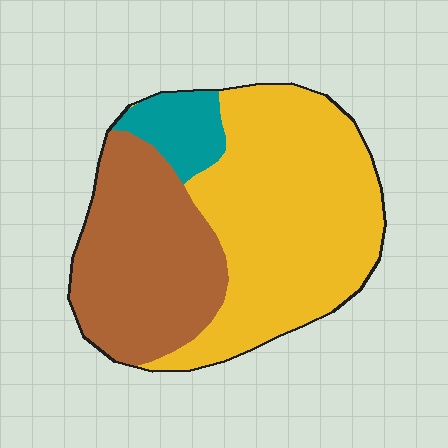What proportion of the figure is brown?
Brown takes up between a third and a half of the figure.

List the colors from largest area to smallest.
From largest to smallest: yellow, brown, teal.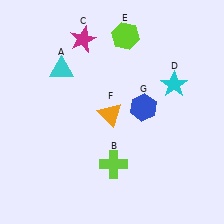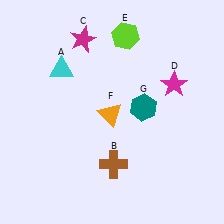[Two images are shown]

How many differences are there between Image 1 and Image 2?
There are 3 differences between the two images.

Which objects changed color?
B changed from lime to brown. D changed from cyan to magenta. G changed from blue to teal.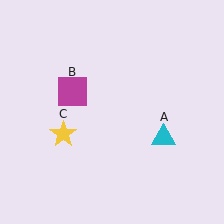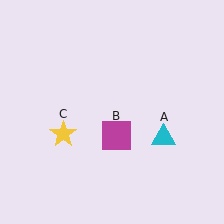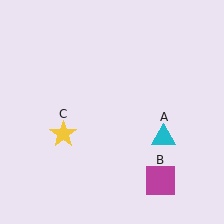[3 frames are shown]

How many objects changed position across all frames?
1 object changed position: magenta square (object B).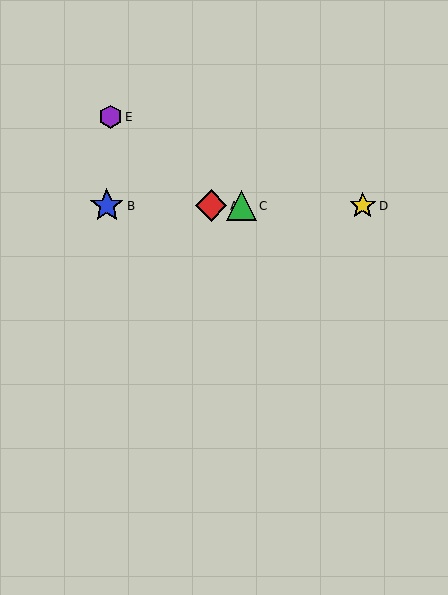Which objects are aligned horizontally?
Objects A, B, C, D are aligned horizontally.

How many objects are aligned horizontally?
4 objects (A, B, C, D) are aligned horizontally.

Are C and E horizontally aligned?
No, C is at y≈206 and E is at y≈117.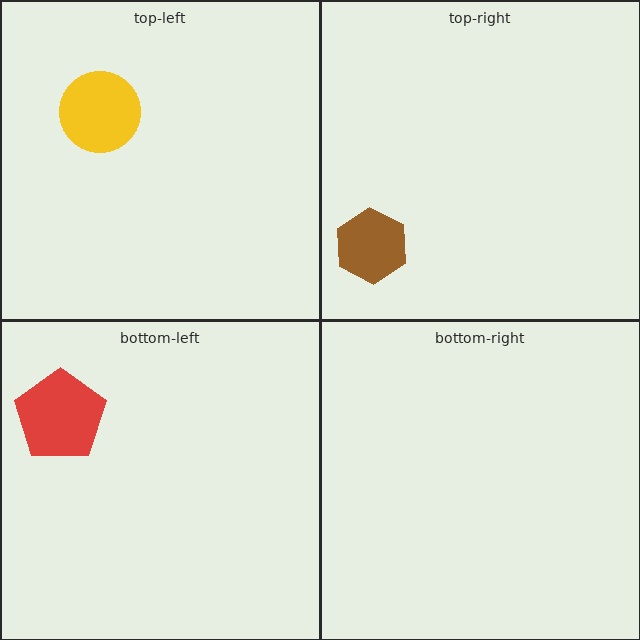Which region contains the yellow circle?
The top-left region.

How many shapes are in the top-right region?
1.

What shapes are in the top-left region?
The yellow circle.